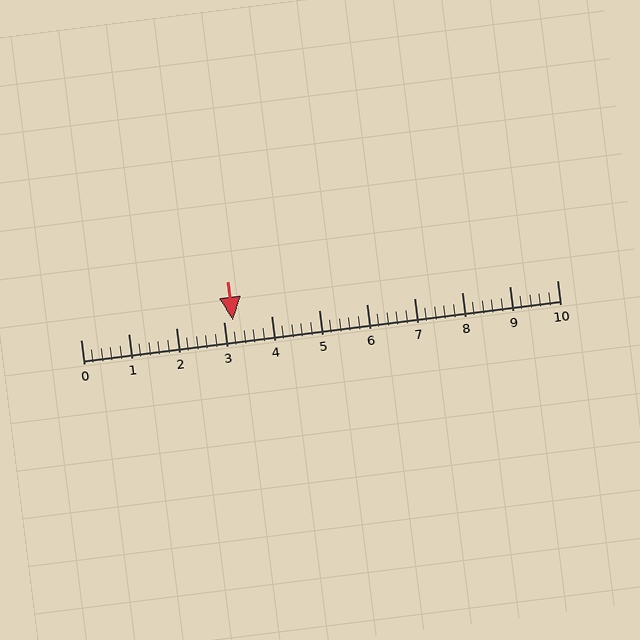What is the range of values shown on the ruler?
The ruler shows values from 0 to 10.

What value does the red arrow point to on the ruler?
The red arrow points to approximately 3.2.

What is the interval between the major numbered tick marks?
The major tick marks are spaced 1 units apart.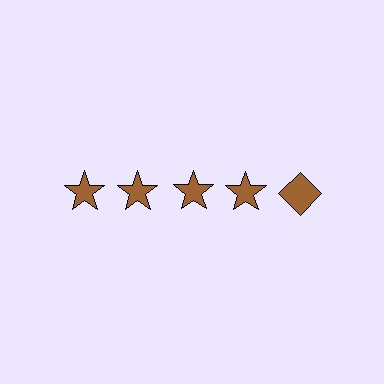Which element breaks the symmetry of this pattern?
The brown diamond in the top row, rightmost column breaks the symmetry. All other shapes are brown stars.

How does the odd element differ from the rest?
It has a different shape: diamond instead of star.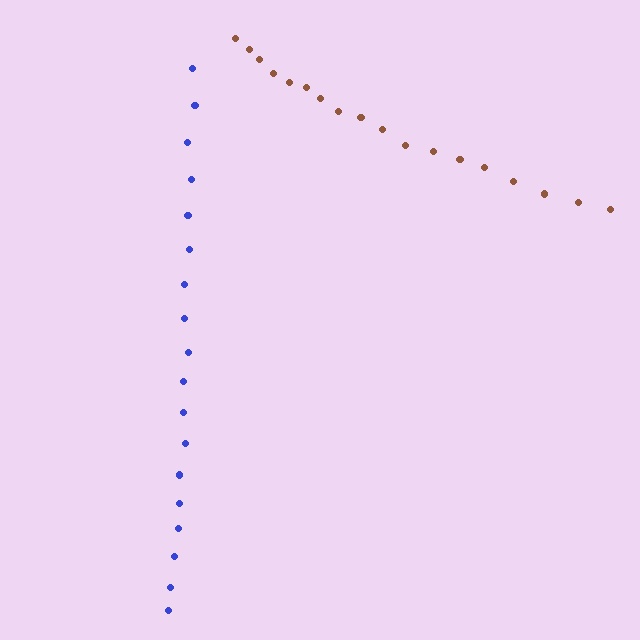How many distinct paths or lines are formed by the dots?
There are 2 distinct paths.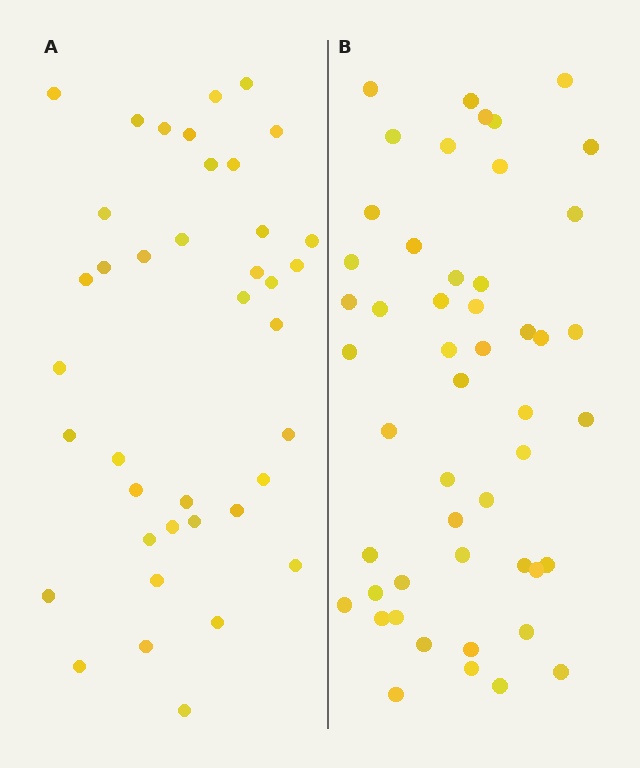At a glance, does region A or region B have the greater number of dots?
Region B (the right region) has more dots.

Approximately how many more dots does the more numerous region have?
Region B has roughly 12 or so more dots than region A.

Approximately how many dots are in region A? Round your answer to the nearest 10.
About 40 dots. (The exact count is 39, which rounds to 40.)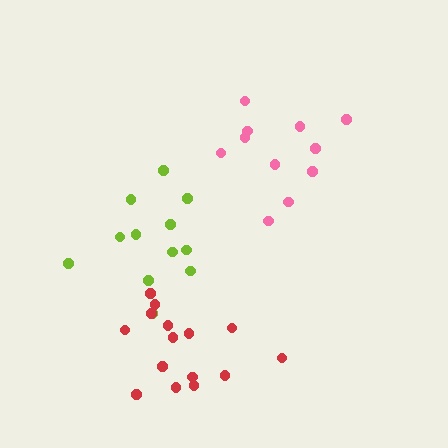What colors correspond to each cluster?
The clusters are colored: pink, lime, red.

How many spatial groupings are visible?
There are 3 spatial groupings.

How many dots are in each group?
Group 1: 11 dots, Group 2: 12 dots, Group 3: 15 dots (38 total).